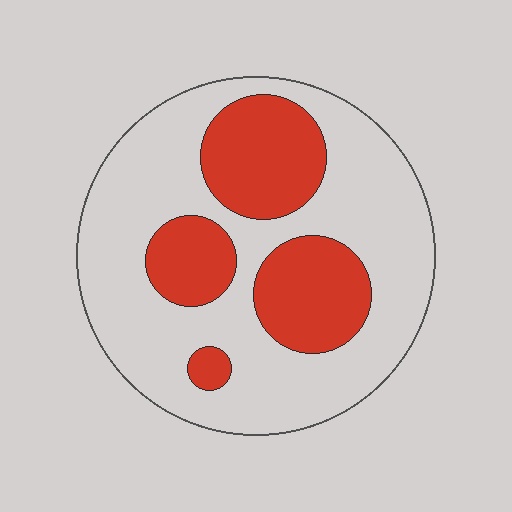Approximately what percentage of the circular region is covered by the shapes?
Approximately 30%.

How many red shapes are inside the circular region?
4.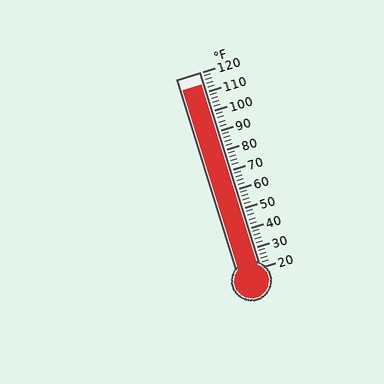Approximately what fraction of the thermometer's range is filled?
The thermometer is filled to approximately 95% of its range.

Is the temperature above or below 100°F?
The temperature is above 100°F.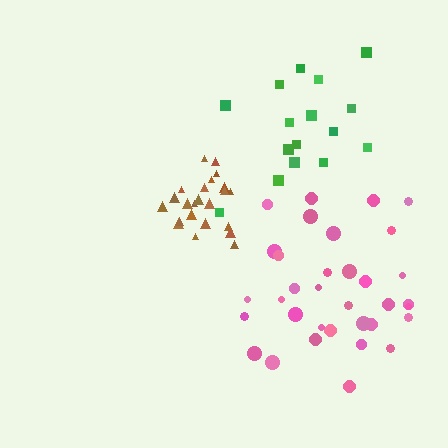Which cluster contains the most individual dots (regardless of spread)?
Pink (34).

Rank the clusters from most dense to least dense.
brown, pink, green.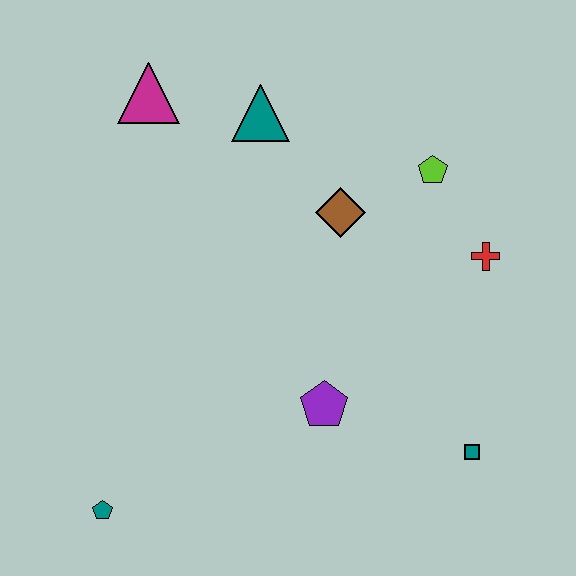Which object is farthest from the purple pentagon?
The magenta triangle is farthest from the purple pentagon.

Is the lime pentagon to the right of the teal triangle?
Yes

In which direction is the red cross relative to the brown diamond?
The red cross is to the right of the brown diamond.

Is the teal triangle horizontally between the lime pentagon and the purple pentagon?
No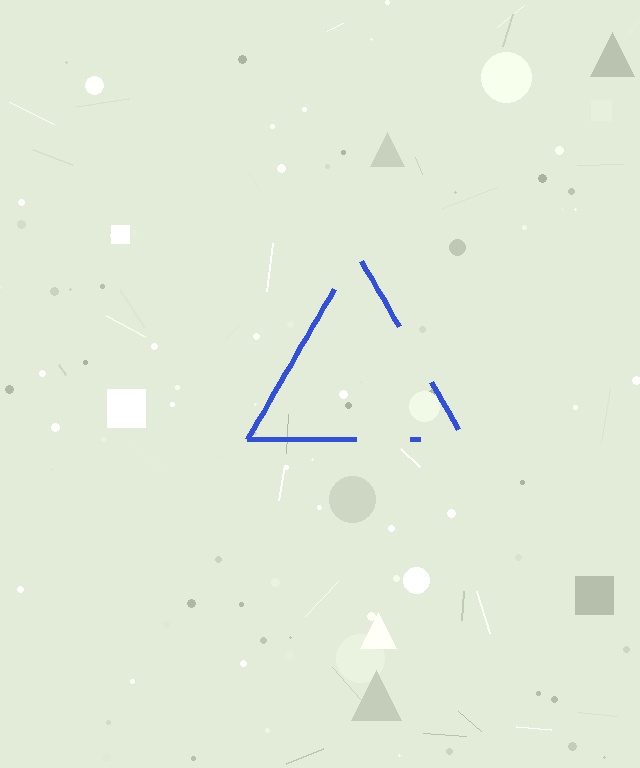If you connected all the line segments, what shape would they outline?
They would outline a triangle.